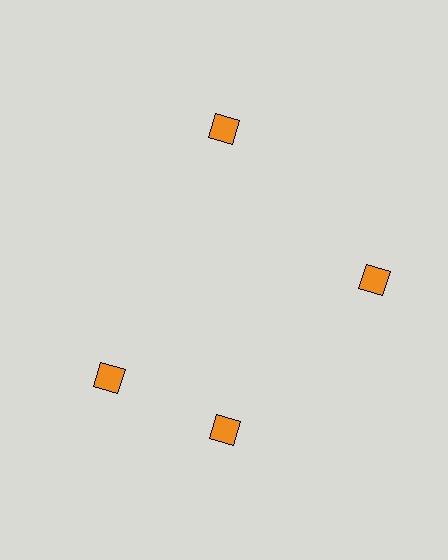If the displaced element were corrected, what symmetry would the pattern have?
It would have 4-fold rotational symmetry — the pattern would map onto itself every 90 degrees.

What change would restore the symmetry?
The symmetry would be restored by rotating it back into even spacing with its neighbors so that all 4 diamonds sit at equal angles and equal distance from the center.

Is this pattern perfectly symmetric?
No. The 4 orange diamonds are arranged in a ring, but one element near the 9 o'clock position is rotated out of alignment along the ring, breaking the 4-fold rotational symmetry.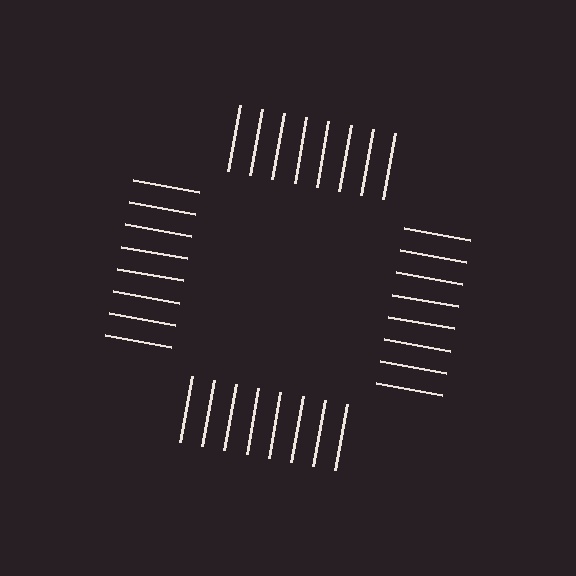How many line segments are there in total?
32 — 8 along each of the 4 edges.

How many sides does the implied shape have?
4 sides — the line-ends trace a square.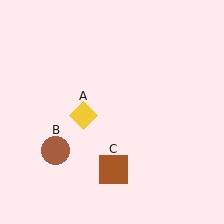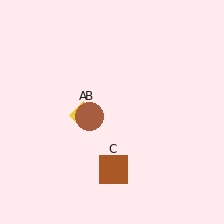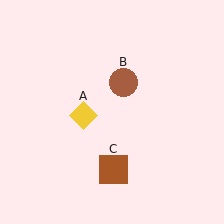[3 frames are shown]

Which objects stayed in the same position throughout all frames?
Yellow diamond (object A) and brown square (object C) remained stationary.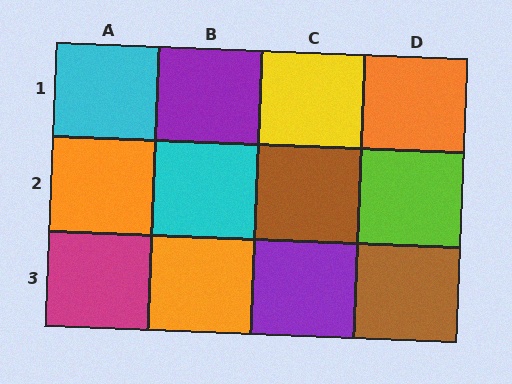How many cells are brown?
2 cells are brown.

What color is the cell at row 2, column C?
Brown.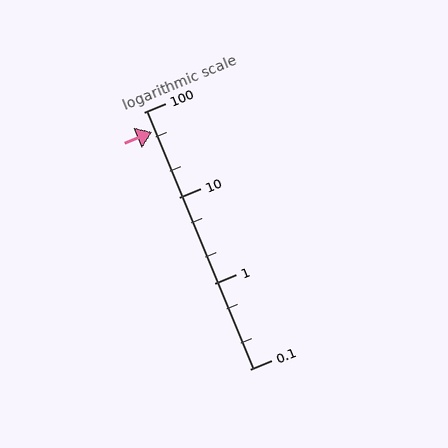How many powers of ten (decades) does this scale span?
The scale spans 3 decades, from 0.1 to 100.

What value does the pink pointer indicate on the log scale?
The pointer indicates approximately 58.